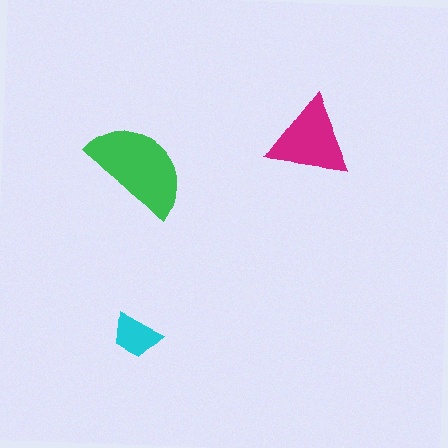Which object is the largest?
The green semicircle.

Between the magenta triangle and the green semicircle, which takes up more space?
The green semicircle.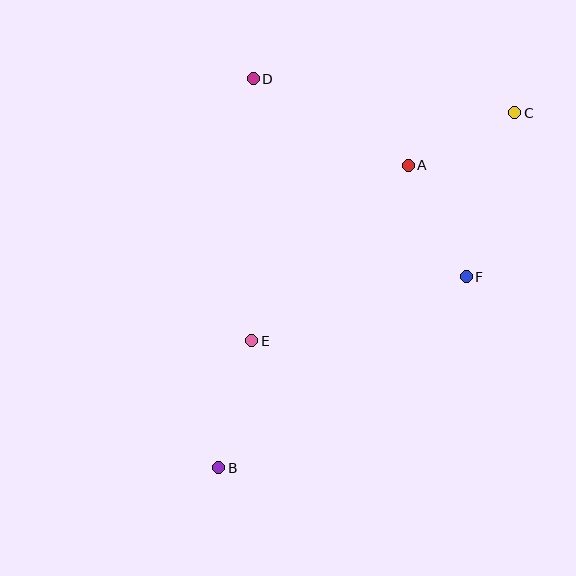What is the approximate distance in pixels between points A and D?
The distance between A and D is approximately 177 pixels.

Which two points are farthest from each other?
Points B and C are farthest from each other.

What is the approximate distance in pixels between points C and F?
The distance between C and F is approximately 171 pixels.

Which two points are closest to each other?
Points A and C are closest to each other.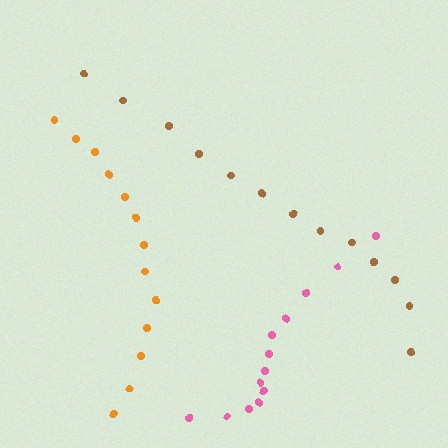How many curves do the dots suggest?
There are 3 distinct paths.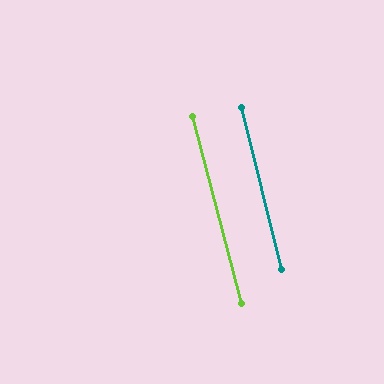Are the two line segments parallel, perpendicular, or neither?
Parallel — their directions differ by only 0.9°.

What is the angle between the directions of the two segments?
Approximately 1 degree.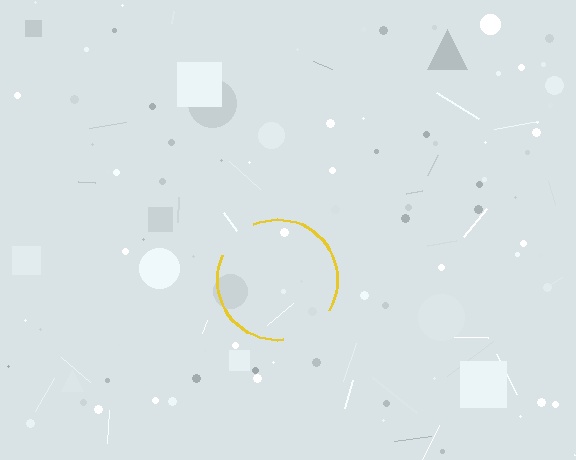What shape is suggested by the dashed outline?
The dashed outline suggests a circle.